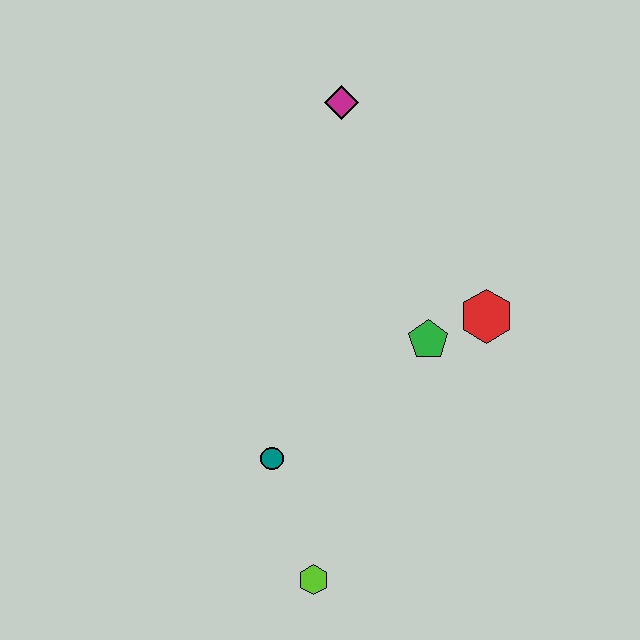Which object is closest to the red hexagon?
The green pentagon is closest to the red hexagon.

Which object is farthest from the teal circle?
The magenta diamond is farthest from the teal circle.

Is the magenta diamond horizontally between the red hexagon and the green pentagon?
No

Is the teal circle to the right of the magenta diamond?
No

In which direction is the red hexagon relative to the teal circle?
The red hexagon is to the right of the teal circle.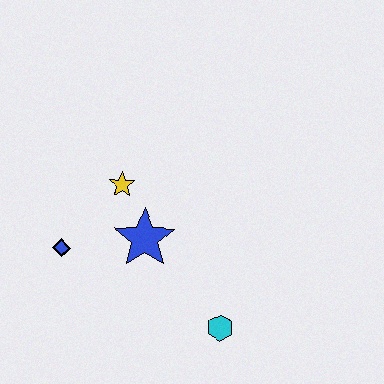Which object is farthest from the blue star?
The cyan hexagon is farthest from the blue star.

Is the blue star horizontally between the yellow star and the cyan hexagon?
Yes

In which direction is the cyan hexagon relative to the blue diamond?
The cyan hexagon is to the right of the blue diamond.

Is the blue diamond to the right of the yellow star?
No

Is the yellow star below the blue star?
No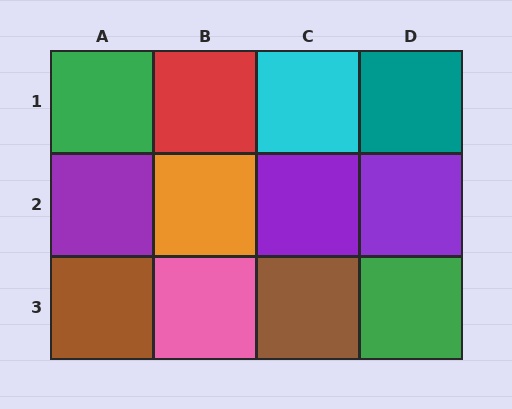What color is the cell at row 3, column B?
Pink.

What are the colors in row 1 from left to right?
Green, red, cyan, teal.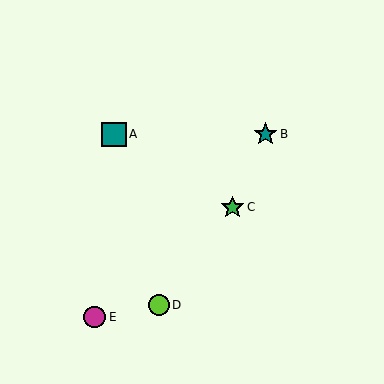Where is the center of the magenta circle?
The center of the magenta circle is at (95, 317).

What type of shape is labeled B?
Shape B is a teal star.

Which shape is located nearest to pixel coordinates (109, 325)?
The magenta circle (labeled E) at (95, 317) is nearest to that location.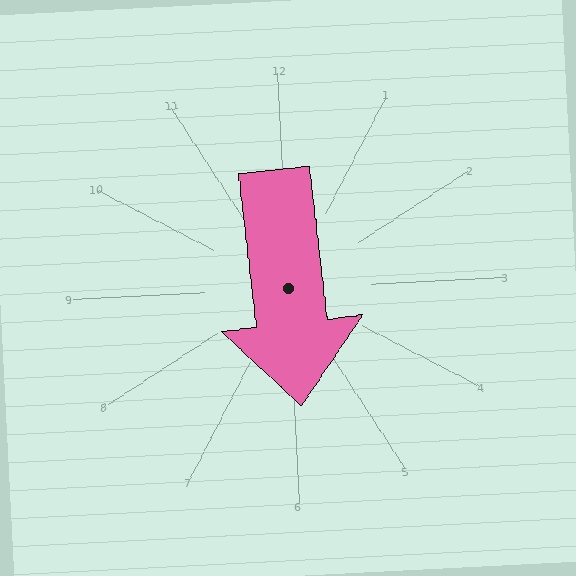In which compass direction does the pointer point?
South.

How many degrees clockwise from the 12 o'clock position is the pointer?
Approximately 176 degrees.